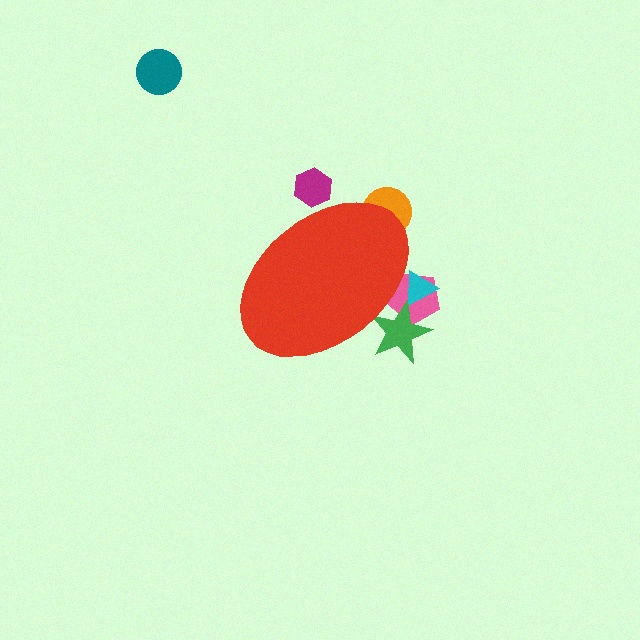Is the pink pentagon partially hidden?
Yes, the pink pentagon is partially hidden behind the red ellipse.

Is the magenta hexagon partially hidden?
Yes, the magenta hexagon is partially hidden behind the red ellipse.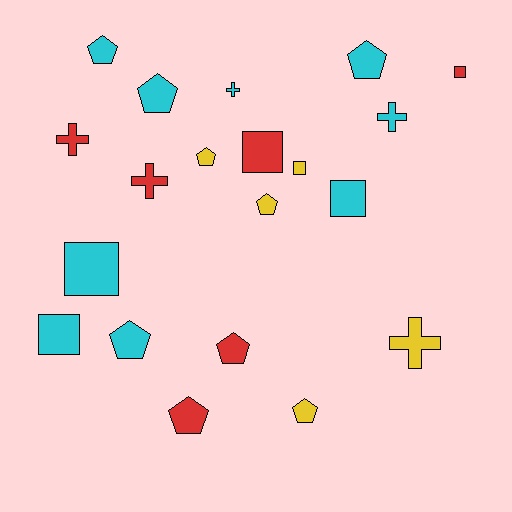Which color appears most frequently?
Cyan, with 9 objects.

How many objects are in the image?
There are 20 objects.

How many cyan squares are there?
There are 3 cyan squares.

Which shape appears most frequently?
Pentagon, with 9 objects.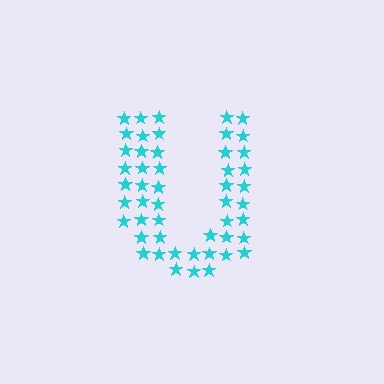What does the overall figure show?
The overall figure shows the letter U.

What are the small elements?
The small elements are stars.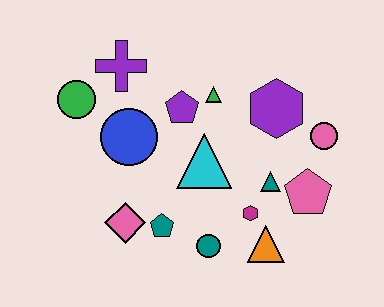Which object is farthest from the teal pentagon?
The pink circle is farthest from the teal pentagon.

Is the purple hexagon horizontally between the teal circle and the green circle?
No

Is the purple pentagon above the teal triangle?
Yes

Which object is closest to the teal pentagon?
The pink diamond is closest to the teal pentagon.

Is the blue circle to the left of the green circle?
No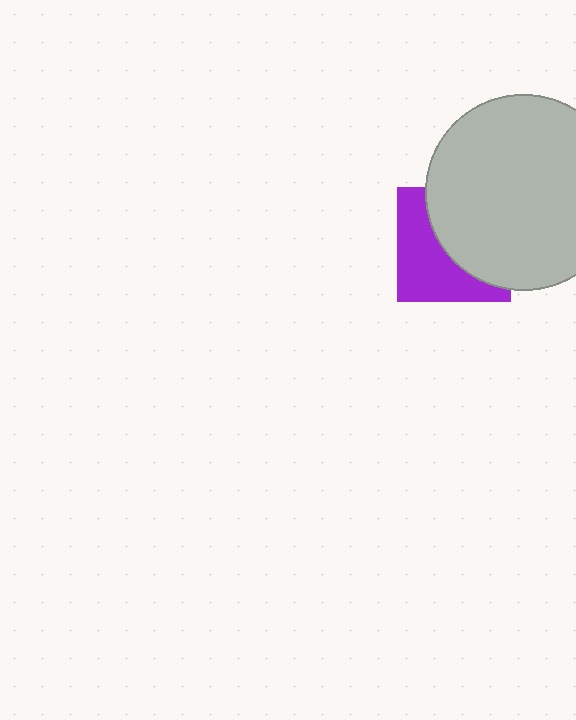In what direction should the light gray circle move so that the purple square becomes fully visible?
The light gray circle should move right. That is the shortest direction to clear the overlap and leave the purple square fully visible.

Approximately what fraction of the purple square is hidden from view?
Roughly 53% of the purple square is hidden behind the light gray circle.